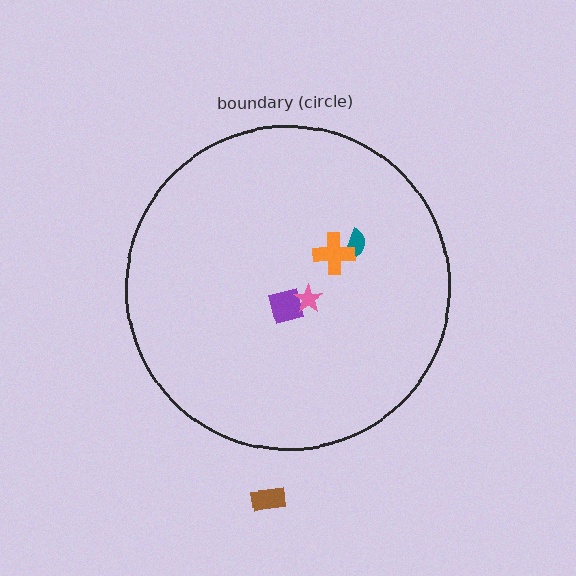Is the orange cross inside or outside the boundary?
Inside.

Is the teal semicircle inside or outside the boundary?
Inside.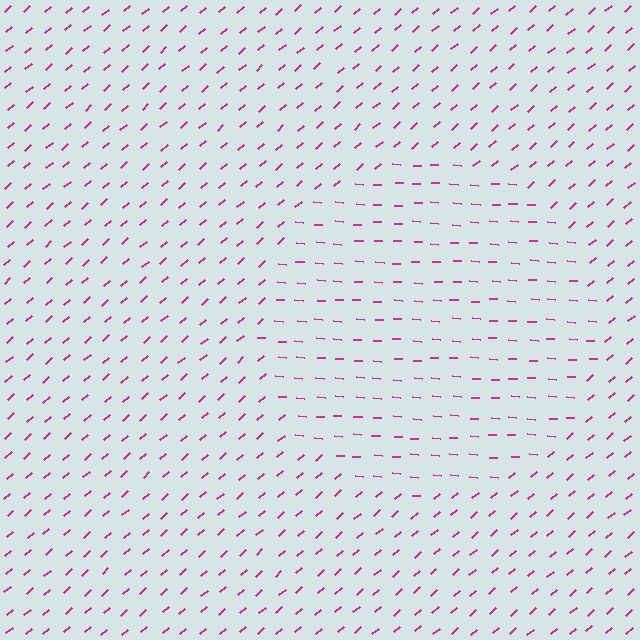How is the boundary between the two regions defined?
The boundary is defined purely by a change in line orientation (approximately 45 degrees difference). All lines are the same color and thickness.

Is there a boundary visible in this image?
Yes, there is a texture boundary formed by a change in line orientation.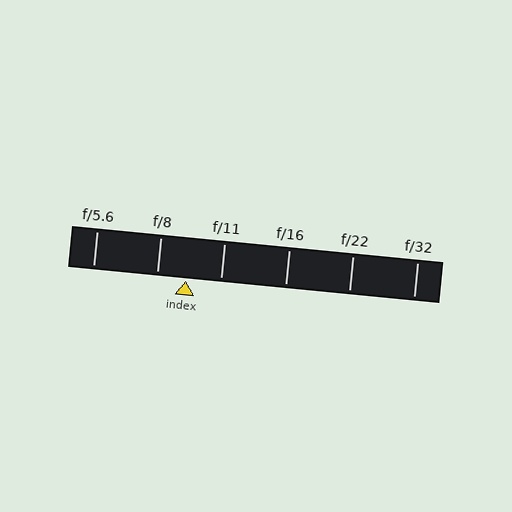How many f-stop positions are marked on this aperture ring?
There are 6 f-stop positions marked.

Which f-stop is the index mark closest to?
The index mark is closest to f/8.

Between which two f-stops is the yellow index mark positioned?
The index mark is between f/8 and f/11.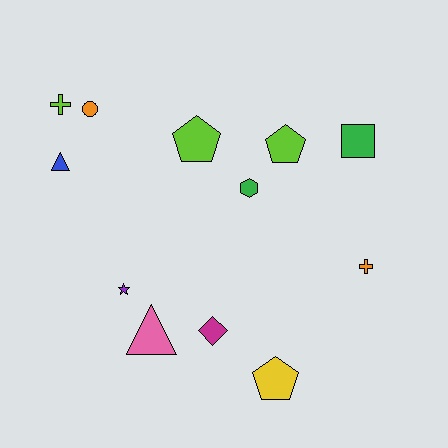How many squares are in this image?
There is 1 square.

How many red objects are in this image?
There are no red objects.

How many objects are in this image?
There are 12 objects.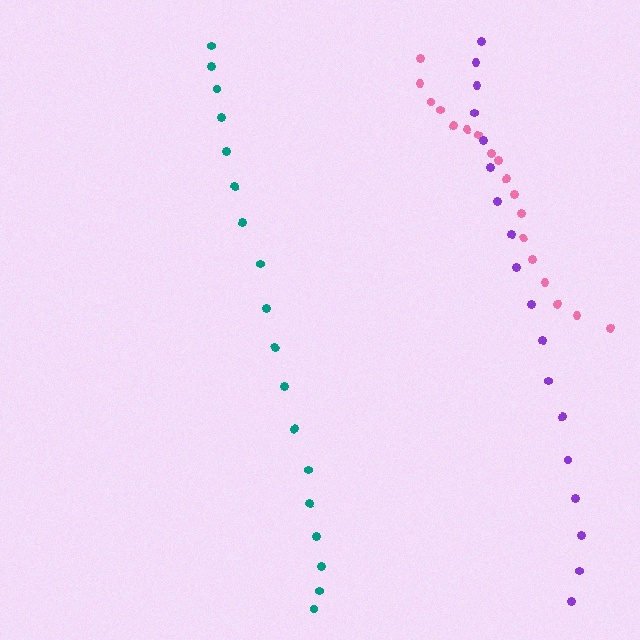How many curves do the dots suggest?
There are 3 distinct paths.